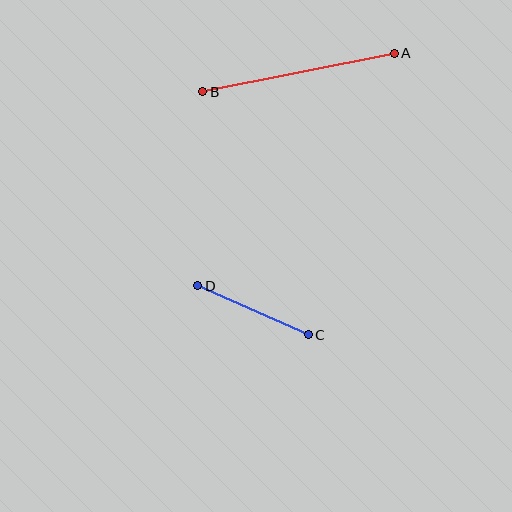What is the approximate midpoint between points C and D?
The midpoint is at approximately (253, 310) pixels.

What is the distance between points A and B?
The distance is approximately 196 pixels.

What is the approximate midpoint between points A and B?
The midpoint is at approximately (298, 73) pixels.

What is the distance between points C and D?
The distance is approximately 121 pixels.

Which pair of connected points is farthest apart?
Points A and B are farthest apart.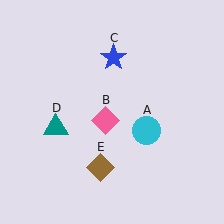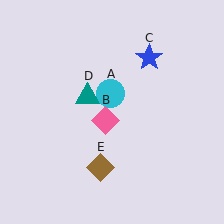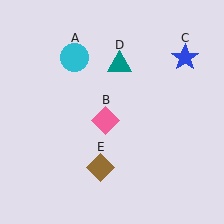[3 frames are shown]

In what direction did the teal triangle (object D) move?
The teal triangle (object D) moved up and to the right.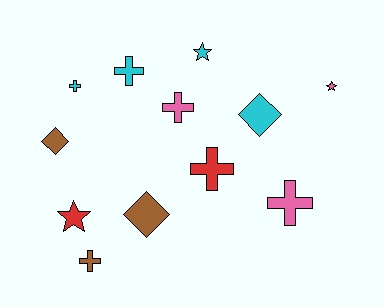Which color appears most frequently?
Cyan, with 4 objects.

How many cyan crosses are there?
There are 2 cyan crosses.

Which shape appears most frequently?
Cross, with 6 objects.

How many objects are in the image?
There are 12 objects.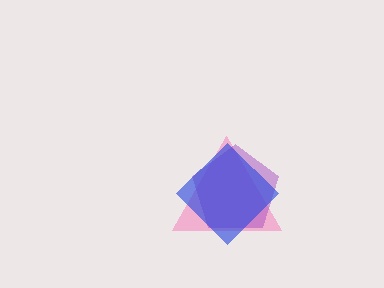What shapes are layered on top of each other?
The layered shapes are: a pink triangle, a purple pentagon, a blue diamond.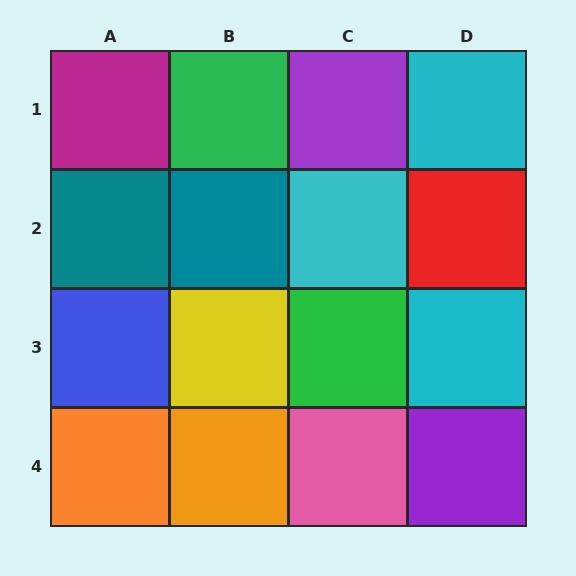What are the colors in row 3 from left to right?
Blue, yellow, green, cyan.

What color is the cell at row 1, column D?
Cyan.